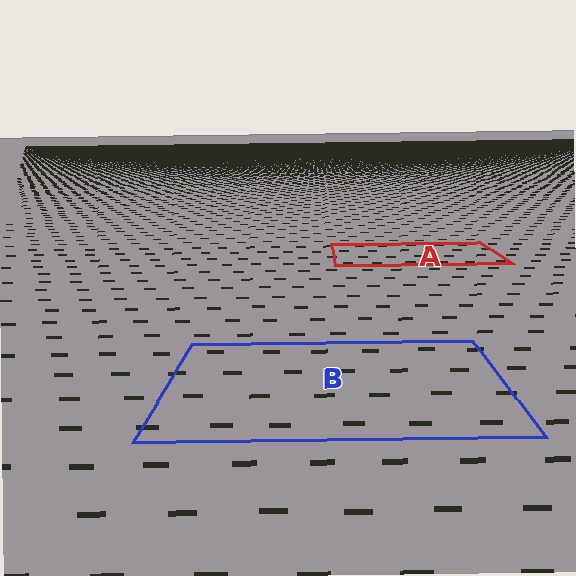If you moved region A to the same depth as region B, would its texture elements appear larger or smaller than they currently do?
They would appear larger. At a closer depth, the same texture elements are projected at a bigger on-screen size.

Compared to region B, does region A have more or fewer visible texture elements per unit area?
Region A has more texture elements per unit area — they are packed more densely because it is farther away.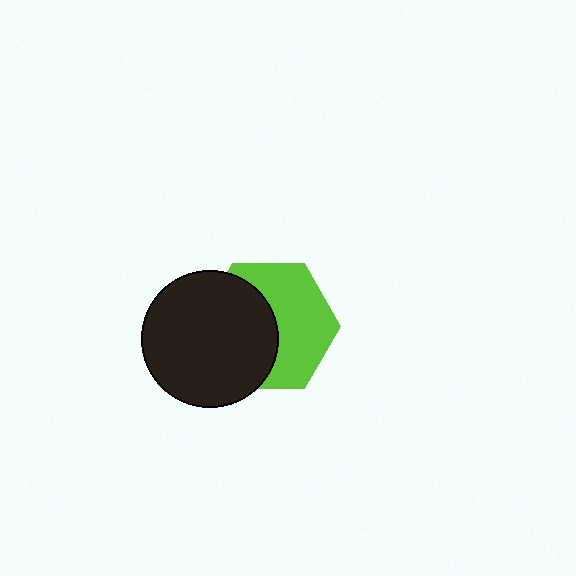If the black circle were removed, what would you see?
You would see the complete lime hexagon.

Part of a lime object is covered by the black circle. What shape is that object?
It is a hexagon.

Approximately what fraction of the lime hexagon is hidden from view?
Roughly 47% of the lime hexagon is hidden behind the black circle.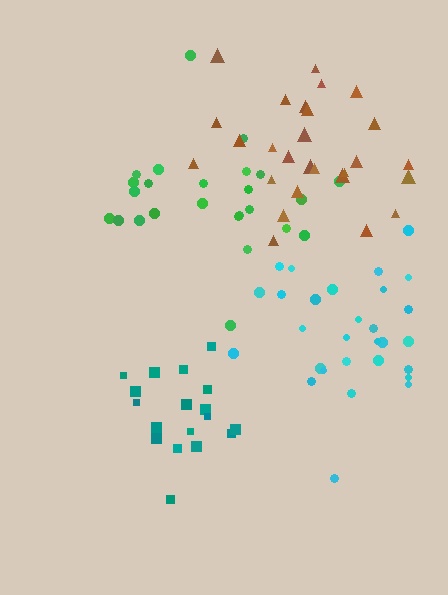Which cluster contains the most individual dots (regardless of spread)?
Cyan (29).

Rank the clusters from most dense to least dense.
teal, green, cyan, brown.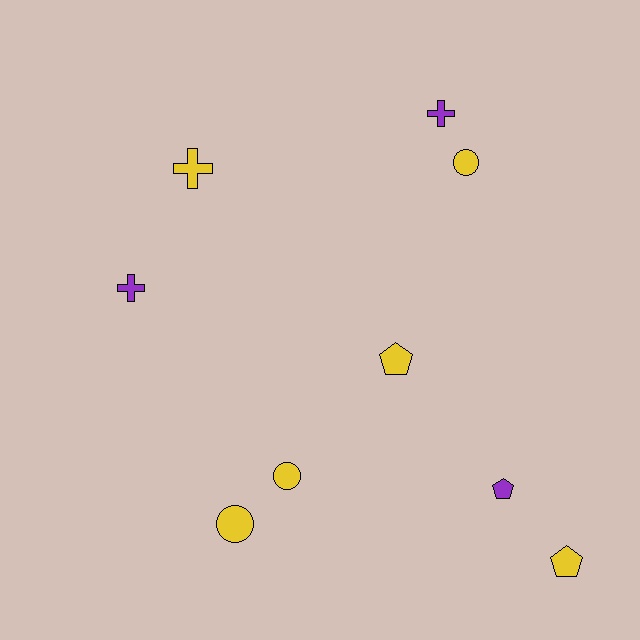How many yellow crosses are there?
There is 1 yellow cross.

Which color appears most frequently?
Yellow, with 6 objects.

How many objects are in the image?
There are 9 objects.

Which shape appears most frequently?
Pentagon, with 3 objects.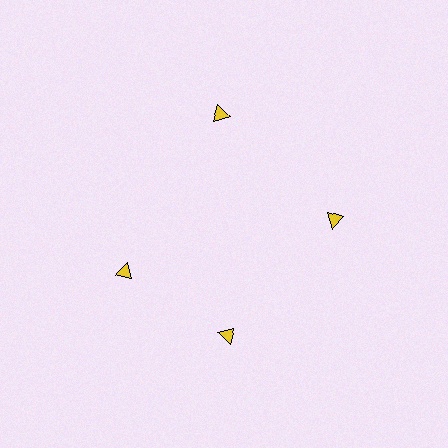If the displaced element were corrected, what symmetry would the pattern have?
It would have 4-fold rotational symmetry — the pattern would map onto itself every 90 degrees.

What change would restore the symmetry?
The symmetry would be restored by rotating it back into even spacing with its neighbors so that all 4 triangles sit at equal angles and equal distance from the center.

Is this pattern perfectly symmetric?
No. The 4 yellow triangles are arranged in a ring, but one element near the 9 o'clock position is rotated out of alignment along the ring, breaking the 4-fold rotational symmetry.